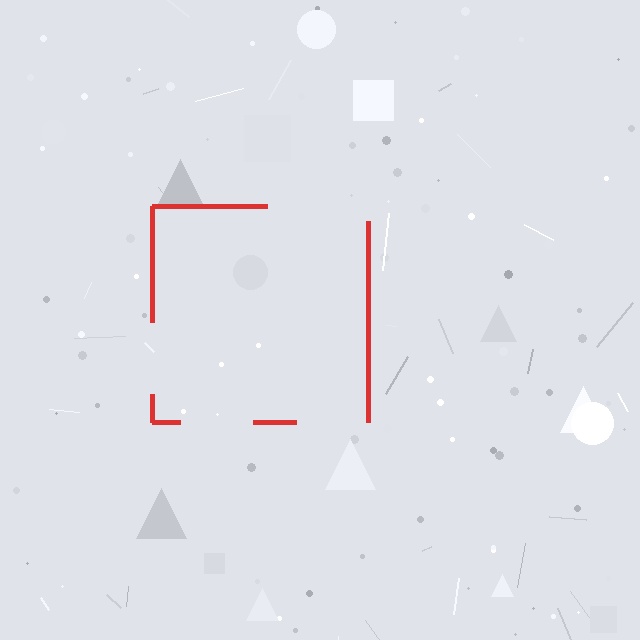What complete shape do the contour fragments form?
The contour fragments form a square.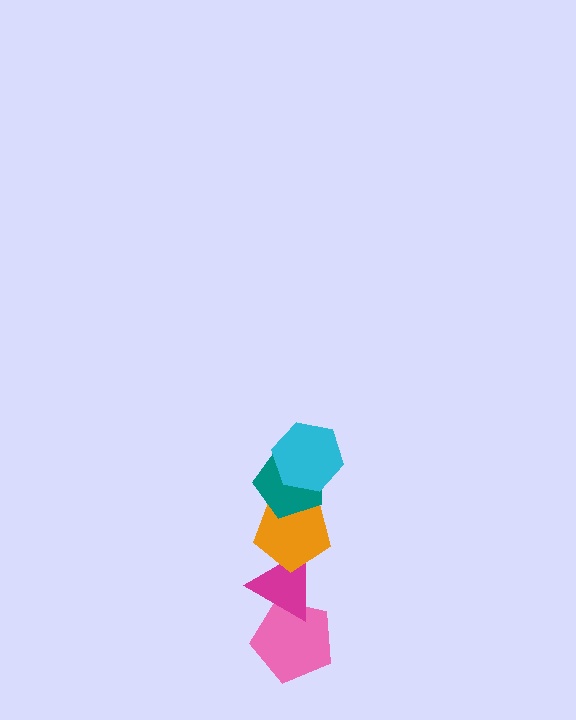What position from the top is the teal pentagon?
The teal pentagon is 2nd from the top.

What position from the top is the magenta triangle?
The magenta triangle is 4th from the top.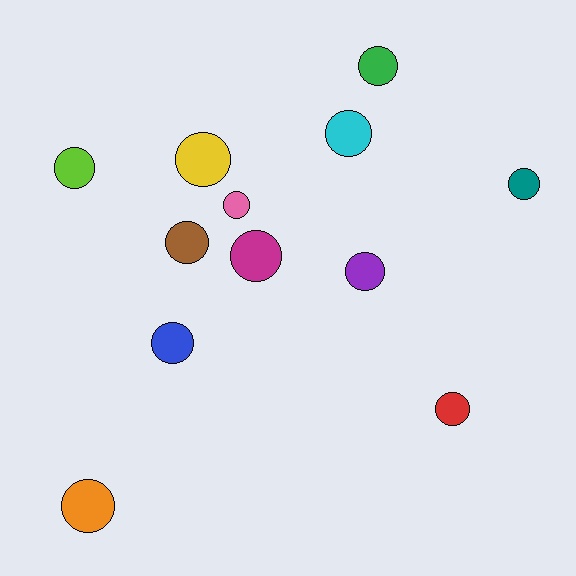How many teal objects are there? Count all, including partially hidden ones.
There is 1 teal object.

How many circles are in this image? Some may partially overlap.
There are 12 circles.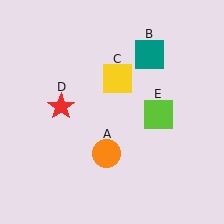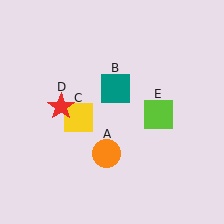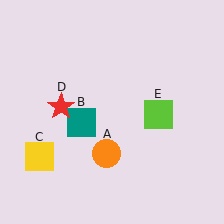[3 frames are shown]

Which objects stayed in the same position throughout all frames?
Orange circle (object A) and red star (object D) and lime square (object E) remained stationary.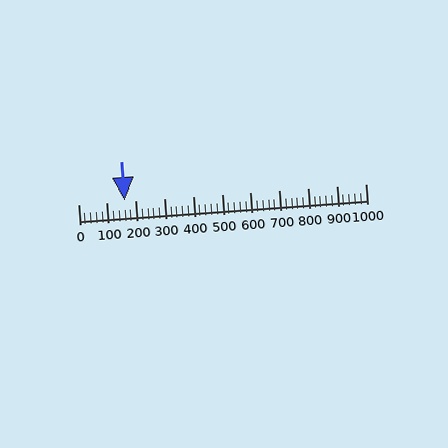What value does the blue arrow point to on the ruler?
The blue arrow points to approximately 160.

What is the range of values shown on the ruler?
The ruler shows values from 0 to 1000.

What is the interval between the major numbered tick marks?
The major tick marks are spaced 100 units apart.